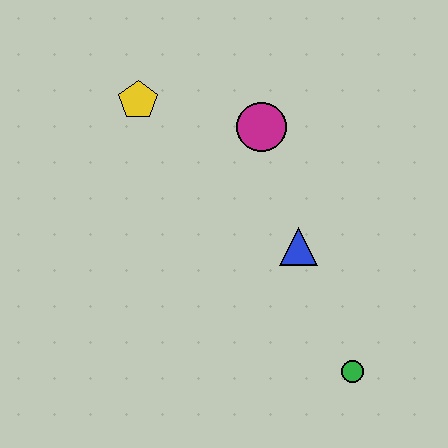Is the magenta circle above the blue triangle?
Yes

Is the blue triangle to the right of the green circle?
No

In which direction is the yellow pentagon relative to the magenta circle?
The yellow pentagon is to the left of the magenta circle.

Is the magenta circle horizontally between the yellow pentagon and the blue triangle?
Yes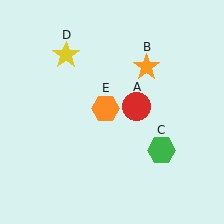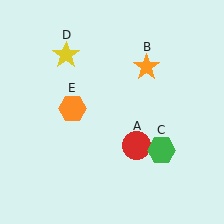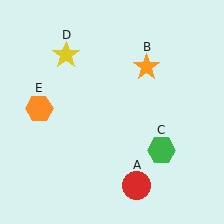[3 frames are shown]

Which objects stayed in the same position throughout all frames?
Orange star (object B) and green hexagon (object C) and yellow star (object D) remained stationary.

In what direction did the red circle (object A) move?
The red circle (object A) moved down.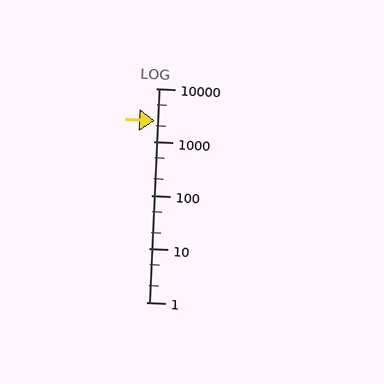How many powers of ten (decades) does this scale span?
The scale spans 4 decades, from 1 to 10000.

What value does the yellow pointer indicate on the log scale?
The pointer indicates approximately 2500.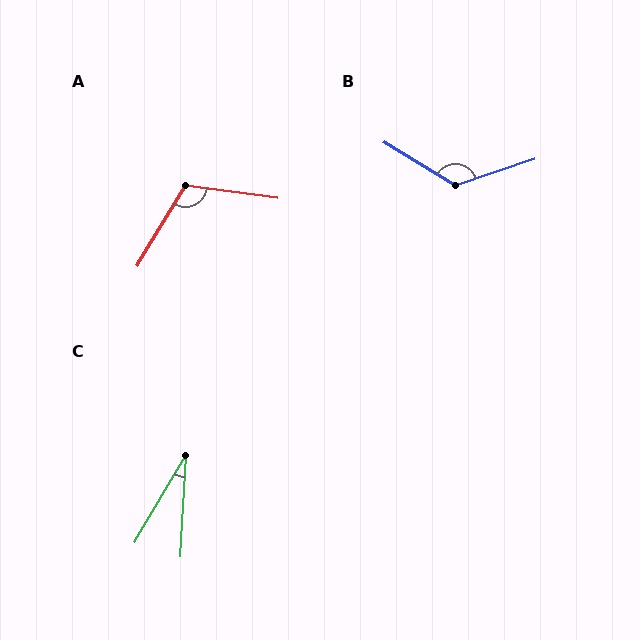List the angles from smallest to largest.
C (27°), A (113°), B (130°).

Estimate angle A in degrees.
Approximately 113 degrees.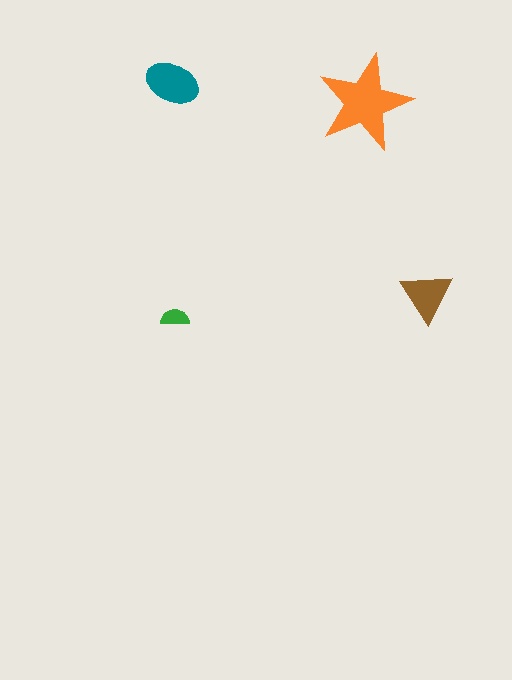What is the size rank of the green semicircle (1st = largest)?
4th.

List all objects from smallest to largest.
The green semicircle, the brown triangle, the teal ellipse, the orange star.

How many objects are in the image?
There are 4 objects in the image.